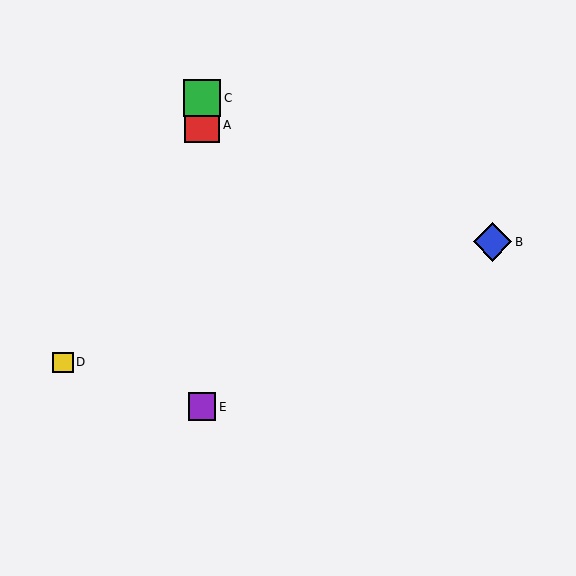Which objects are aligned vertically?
Objects A, C, E are aligned vertically.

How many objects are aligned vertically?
3 objects (A, C, E) are aligned vertically.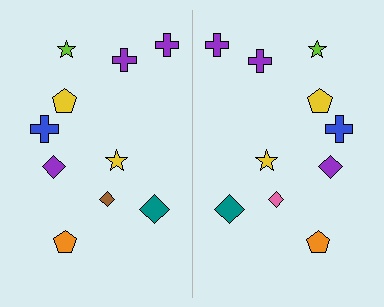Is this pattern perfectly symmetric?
No, the pattern is not perfectly symmetric. The pink diamond on the right side breaks the symmetry — its mirror counterpart is brown.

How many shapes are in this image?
There are 20 shapes in this image.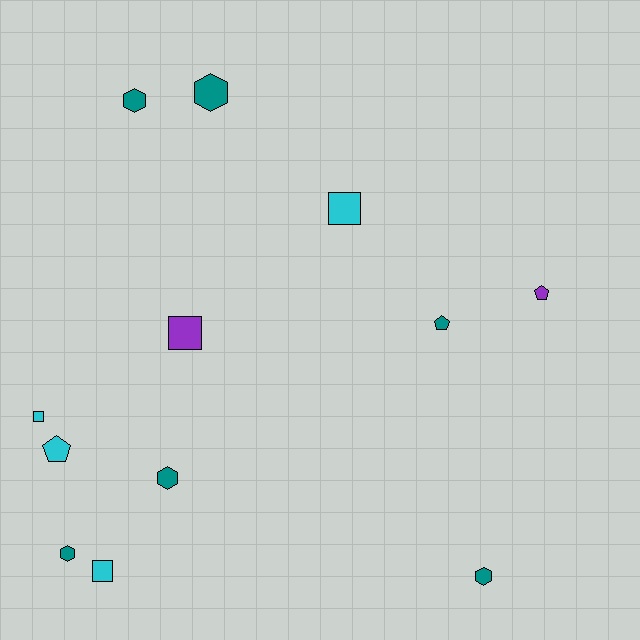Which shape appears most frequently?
Hexagon, with 5 objects.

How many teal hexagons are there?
There are 5 teal hexagons.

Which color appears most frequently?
Teal, with 6 objects.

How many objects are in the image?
There are 12 objects.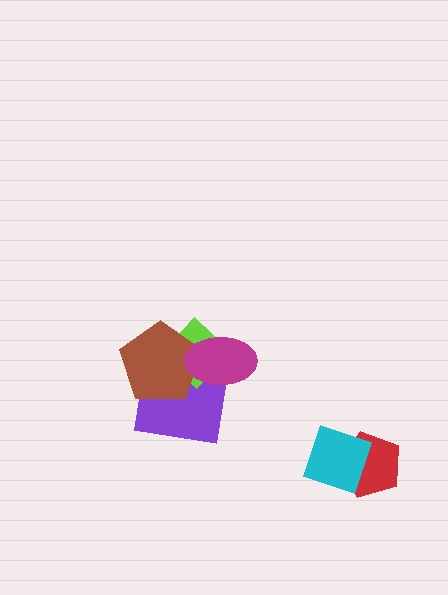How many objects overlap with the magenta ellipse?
3 objects overlap with the magenta ellipse.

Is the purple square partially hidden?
Yes, it is partially covered by another shape.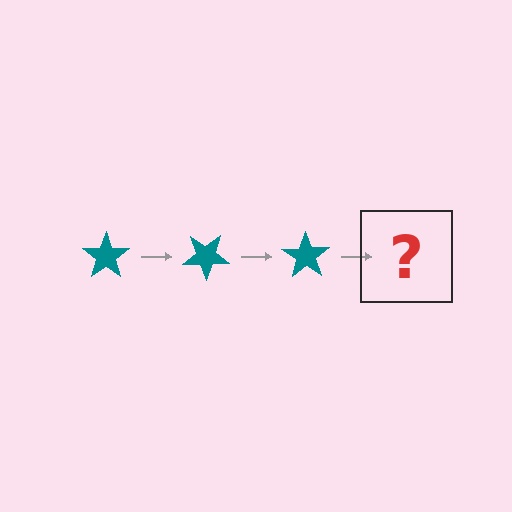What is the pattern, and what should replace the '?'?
The pattern is that the star rotates 35 degrees each step. The '?' should be a teal star rotated 105 degrees.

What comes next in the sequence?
The next element should be a teal star rotated 105 degrees.